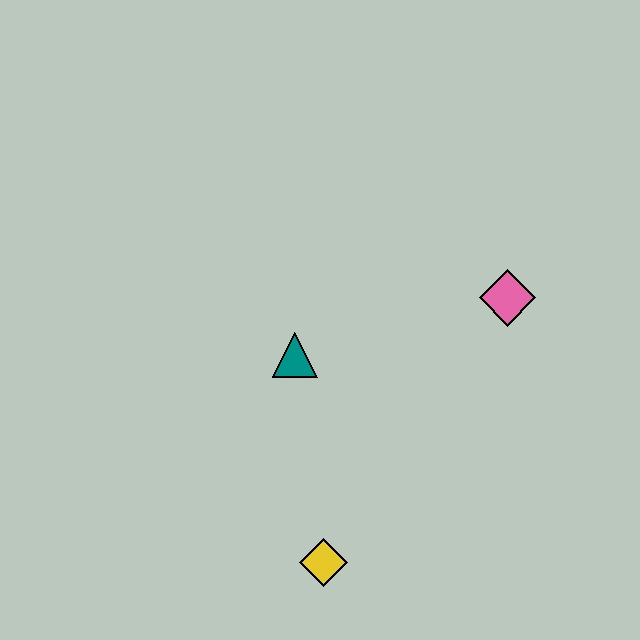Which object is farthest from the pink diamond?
The yellow diamond is farthest from the pink diamond.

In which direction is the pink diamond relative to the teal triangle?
The pink diamond is to the right of the teal triangle.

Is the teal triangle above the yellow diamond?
Yes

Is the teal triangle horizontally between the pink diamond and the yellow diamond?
No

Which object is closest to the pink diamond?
The teal triangle is closest to the pink diamond.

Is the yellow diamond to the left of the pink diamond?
Yes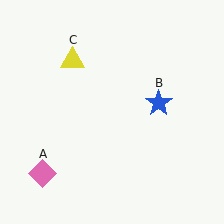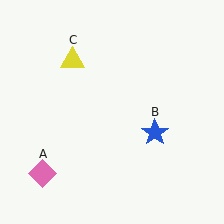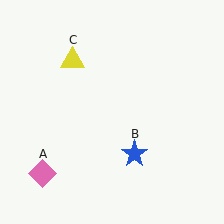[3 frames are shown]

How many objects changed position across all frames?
1 object changed position: blue star (object B).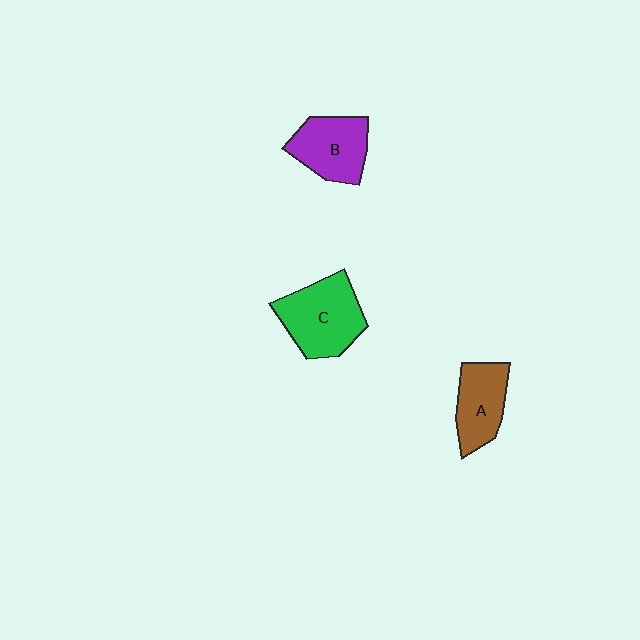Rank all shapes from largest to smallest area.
From largest to smallest: C (green), B (purple), A (brown).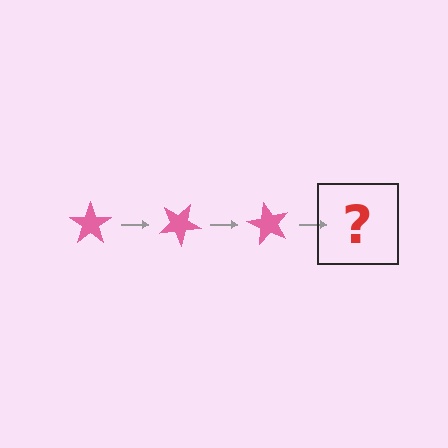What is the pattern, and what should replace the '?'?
The pattern is that the star rotates 30 degrees each step. The '?' should be a pink star rotated 90 degrees.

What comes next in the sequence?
The next element should be a pink star rotated 90 degrees.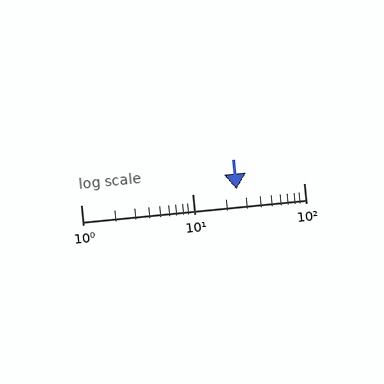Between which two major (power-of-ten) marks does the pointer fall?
The pointer is between 10 and 100.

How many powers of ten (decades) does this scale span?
The scale spans 2 decades, from 1 to 100.